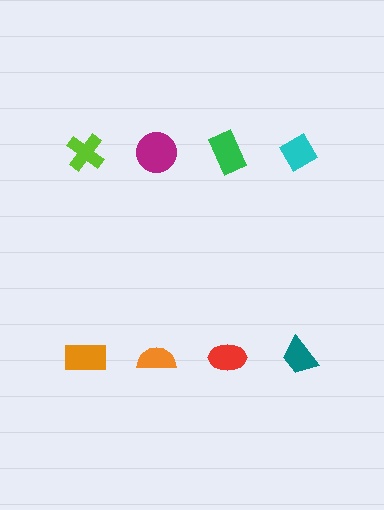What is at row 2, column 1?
An orange rectangle.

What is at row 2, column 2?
An orange semicircle.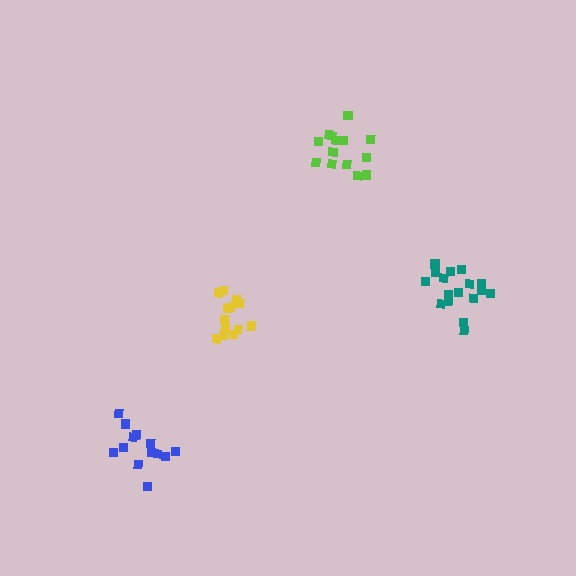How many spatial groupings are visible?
There are 4 spatial groupings.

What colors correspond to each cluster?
The clusters are colored: yellow, teal, lime, blue.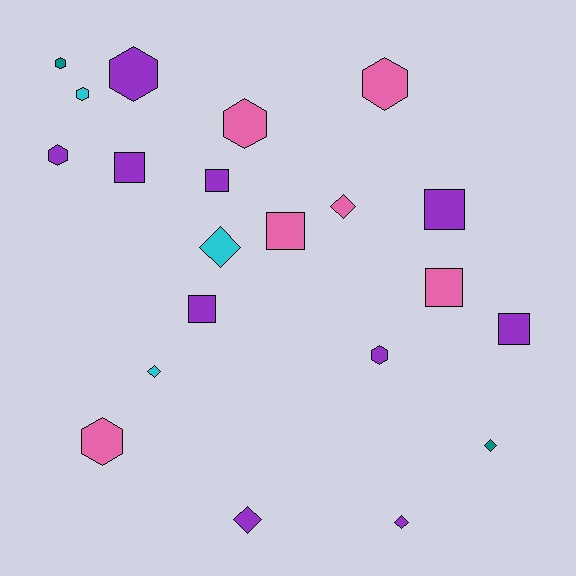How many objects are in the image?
There are 21 objects.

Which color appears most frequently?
Purple, with 10 objects.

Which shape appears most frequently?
Hexagon, with 8 objects.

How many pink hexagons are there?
There are 3 pink hexagons.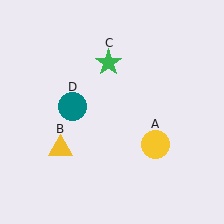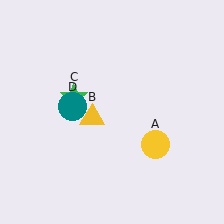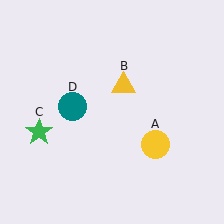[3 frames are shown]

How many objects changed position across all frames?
2 objects changed position: yellow triangle (object B), green star (object C).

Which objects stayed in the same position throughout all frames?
Yellow circle (object A) and teal circle (object D) remained stationary.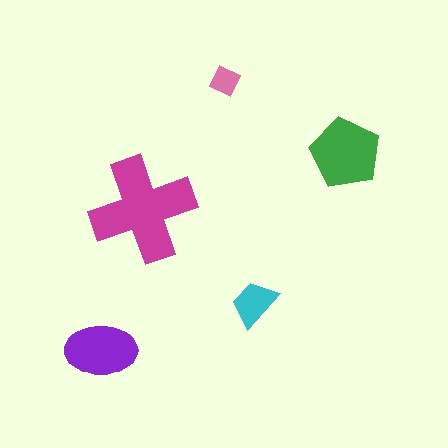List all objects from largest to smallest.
The magenta cross, the green pentagon, the purple ellipse, the cyan trapezoid, the pink diamond.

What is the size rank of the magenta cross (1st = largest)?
1st.